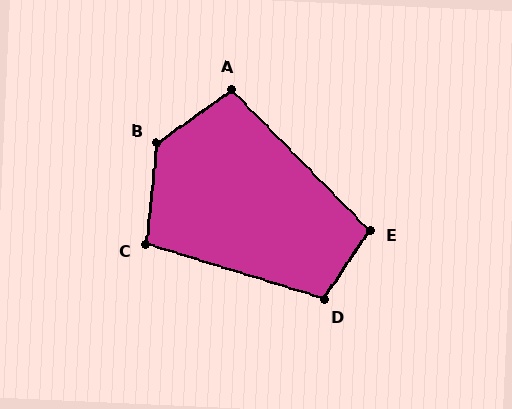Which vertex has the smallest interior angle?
A, at approximately 99 degrees.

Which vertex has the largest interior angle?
B, at approximately 131 degrees.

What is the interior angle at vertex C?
Approximately 101 degrees (obtuse).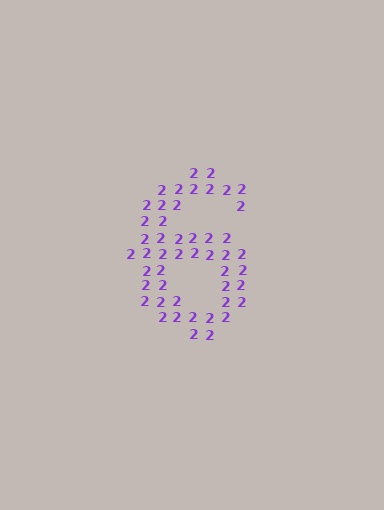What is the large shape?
The large shape is the digit 6.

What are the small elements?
The small elements are digit 2's.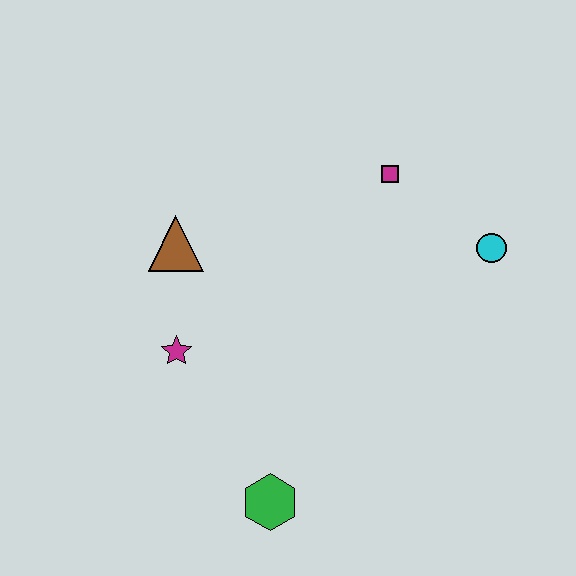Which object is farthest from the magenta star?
The cyan circle is farthest from the magenta star.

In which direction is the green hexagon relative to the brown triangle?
The green hexagon is below the brown triangle.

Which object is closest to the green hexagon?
The magenta star is closest to the green hexagon.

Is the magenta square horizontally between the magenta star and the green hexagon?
No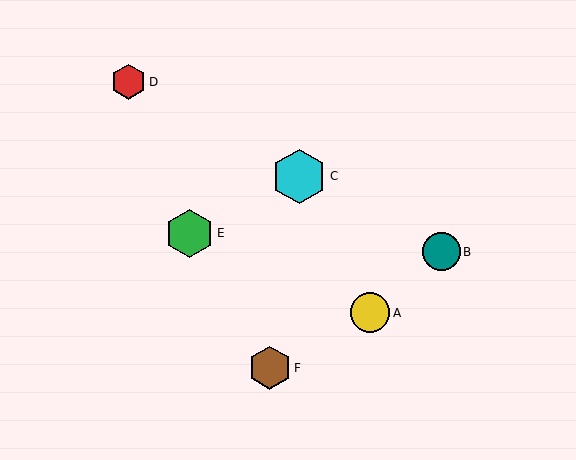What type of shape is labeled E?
Shape E is a green hexagon.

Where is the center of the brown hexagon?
The center of the brown hexagon is at (270, 368).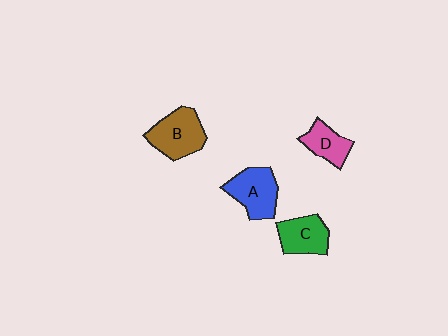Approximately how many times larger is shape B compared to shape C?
Approximately 1.3 times.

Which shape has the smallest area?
Shape D (pink).